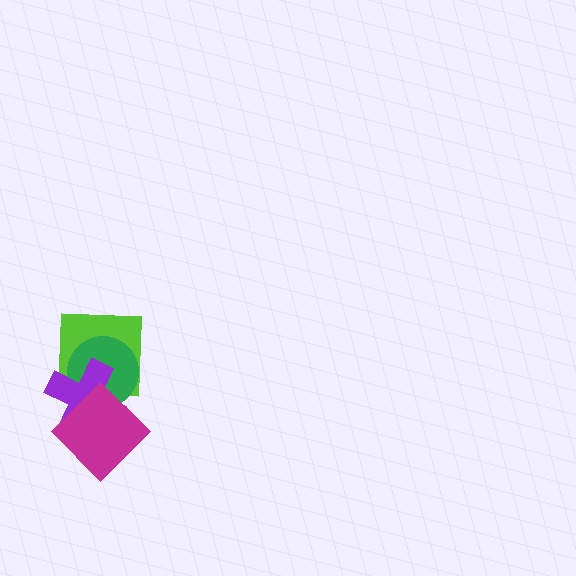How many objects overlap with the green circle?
3 objects overlap with the green circle.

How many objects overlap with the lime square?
3 objects overlap with the lime square.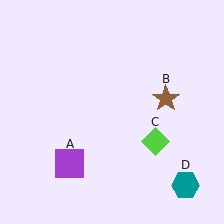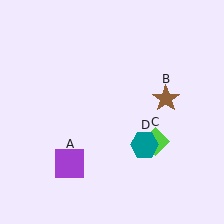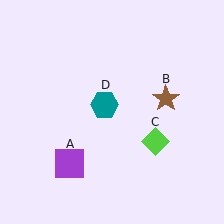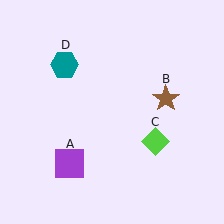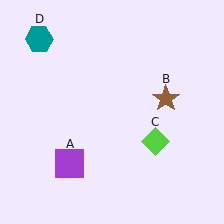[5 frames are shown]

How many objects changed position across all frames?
1 object changed position: teal hexagon (object D).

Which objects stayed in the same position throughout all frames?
Purple square (object A) and brown star (object B) and lime diamond (object C) remained stationary.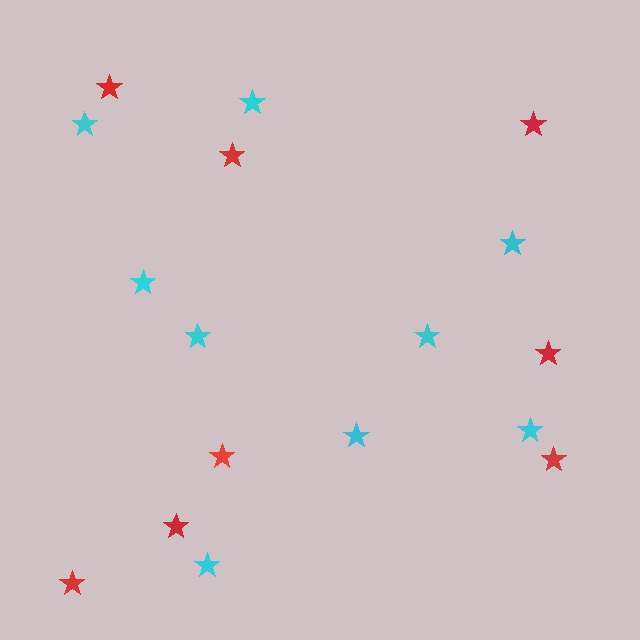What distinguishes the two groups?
There are 2 groups: one group of red stars (8) and one group of cyan stars (9).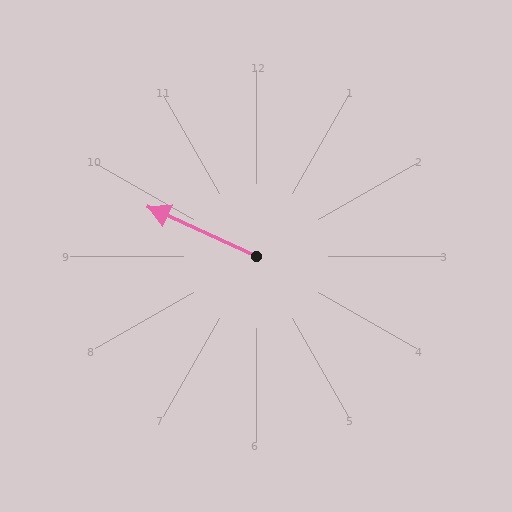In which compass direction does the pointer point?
Northwest.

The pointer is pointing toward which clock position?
Roughly 10 o'clock.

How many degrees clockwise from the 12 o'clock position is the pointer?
Approximately 295 degrees.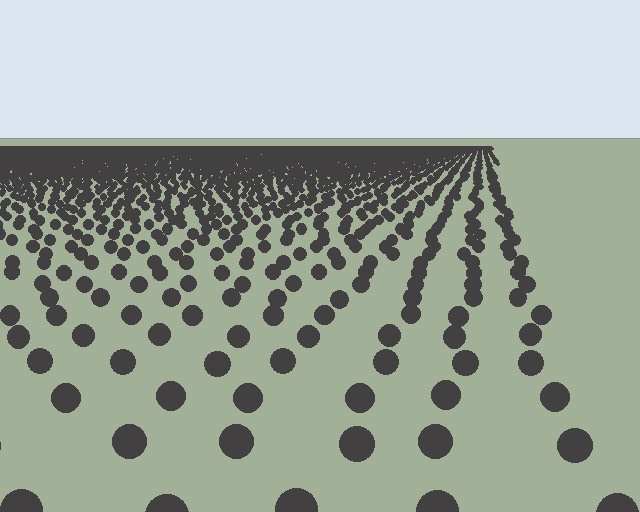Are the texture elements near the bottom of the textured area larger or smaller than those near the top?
Larger. Near the bottom, elements are closer to the viewer and appear at a bigger on-screen size.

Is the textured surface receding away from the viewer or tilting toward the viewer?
The surface is receding away from the viewer. Texture elements get smaller and denser toward the top.